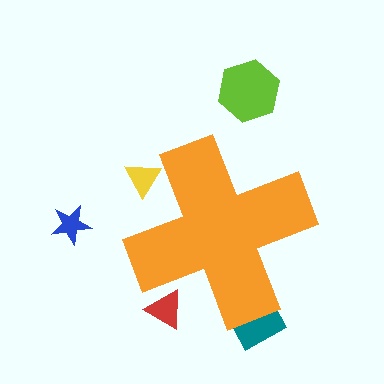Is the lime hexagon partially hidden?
No, the lime hexagon is fully visible.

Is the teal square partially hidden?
Yes, the teal square is partially hidden behind the orange cross.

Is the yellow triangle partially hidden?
Yes, the yellow triangle is partially hidden behind the orange cross.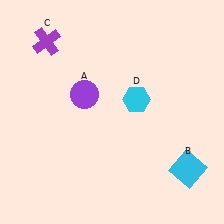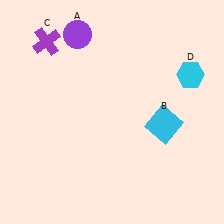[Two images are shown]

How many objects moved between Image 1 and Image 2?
3 objects moved between the two images.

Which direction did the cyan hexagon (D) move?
The cyan hexagon (D) moved right.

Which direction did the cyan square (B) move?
The cyan square (B) moved up.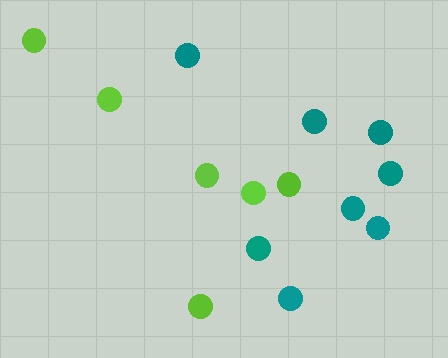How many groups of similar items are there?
There are 2 groups: one group of lime circles (6) and one group of teal circles (8).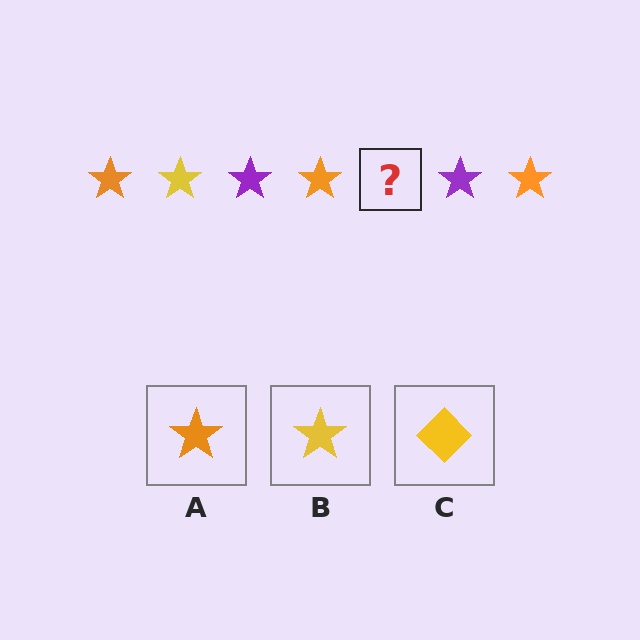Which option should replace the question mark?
Option B.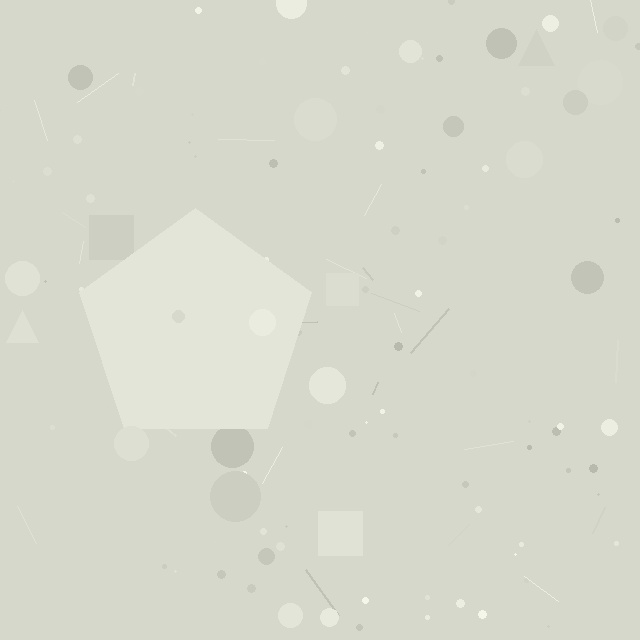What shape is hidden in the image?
A pentagon is hidden in the image.